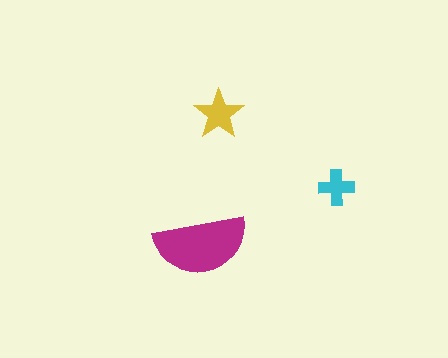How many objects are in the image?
There are 3 objects in the image.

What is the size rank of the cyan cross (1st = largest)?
3rd.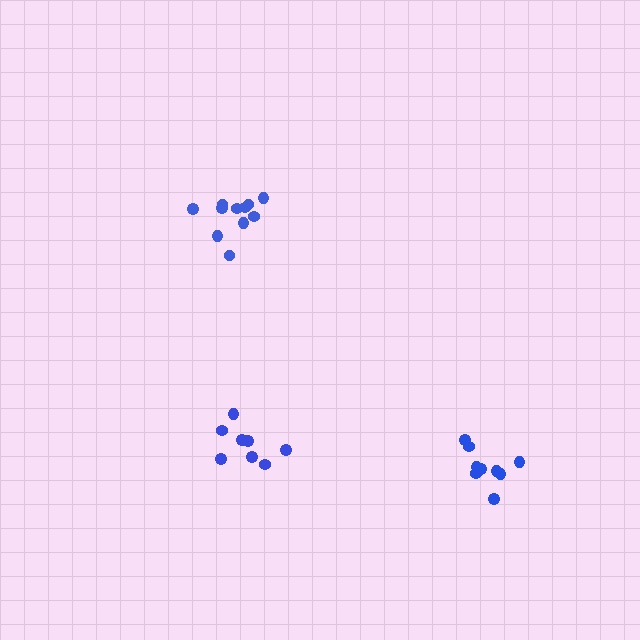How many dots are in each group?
Group 1: 11 dots, Group 2: 9 dots, Group 3: 8 dots (28 total).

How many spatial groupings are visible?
There are 3 spatial groupings.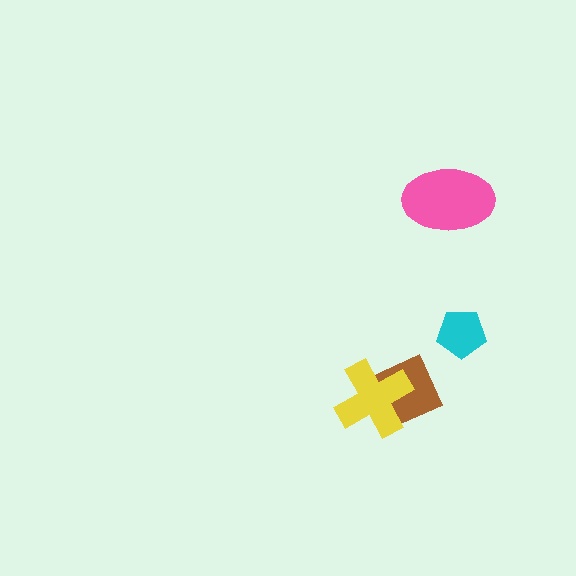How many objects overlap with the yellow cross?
1 object overlaps with the yellow cross.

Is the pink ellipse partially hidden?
No, no other shape covers it.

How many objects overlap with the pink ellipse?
0 objects overlap with the pink ellipse.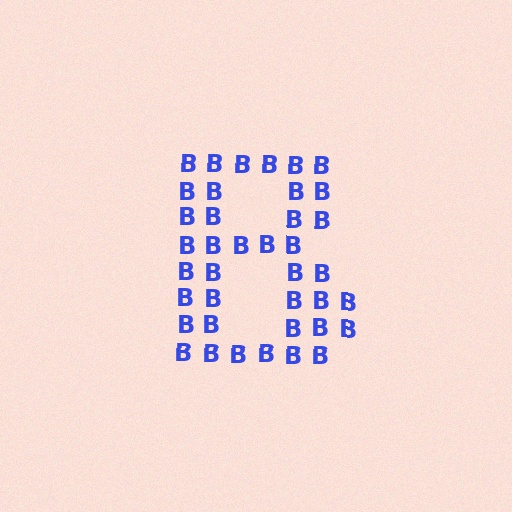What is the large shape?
The large shape is the letter B.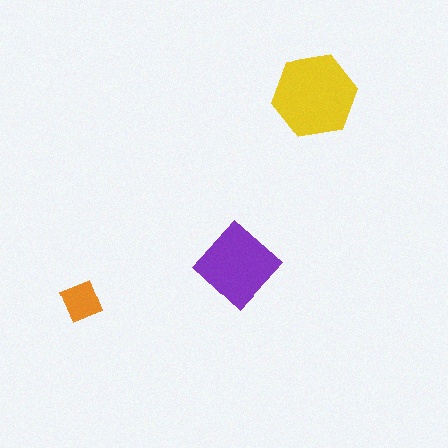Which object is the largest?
The yellow hexagon.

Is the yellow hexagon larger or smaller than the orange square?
Larger.